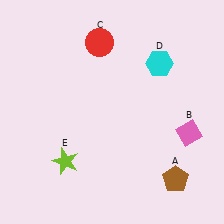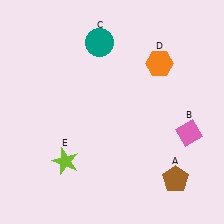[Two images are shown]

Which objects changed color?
C changed from red to teal. D changed from cyan to orange.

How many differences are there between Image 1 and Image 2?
There are 2 differences between the two images.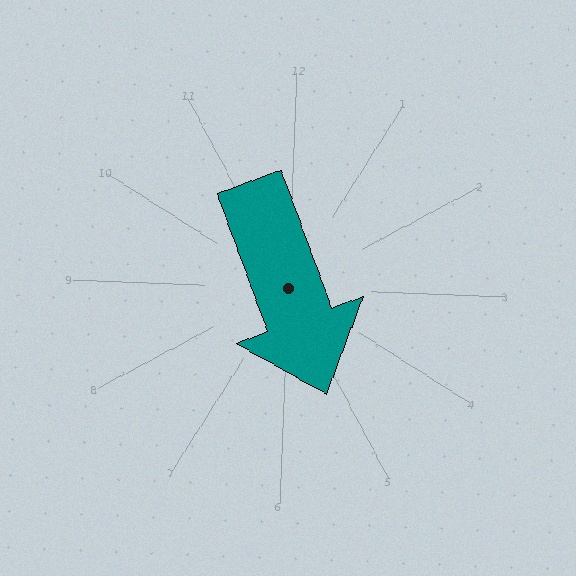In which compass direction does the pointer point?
South.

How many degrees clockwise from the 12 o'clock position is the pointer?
Approximately 158 degrees.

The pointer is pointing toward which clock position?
Roughly 5 o'clock.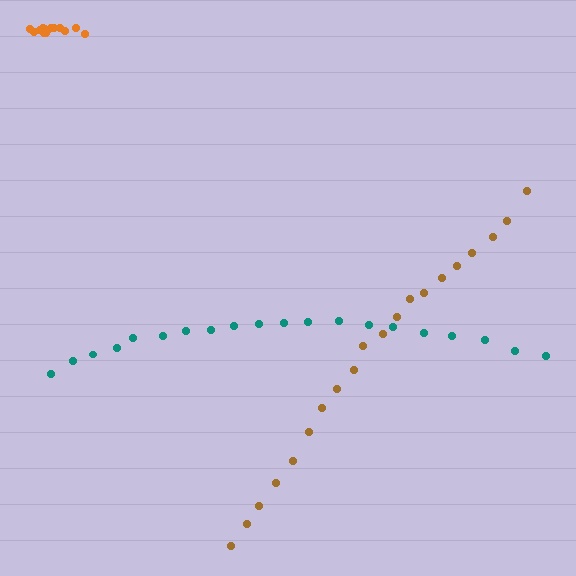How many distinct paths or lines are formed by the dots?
There are 3 distinct paths.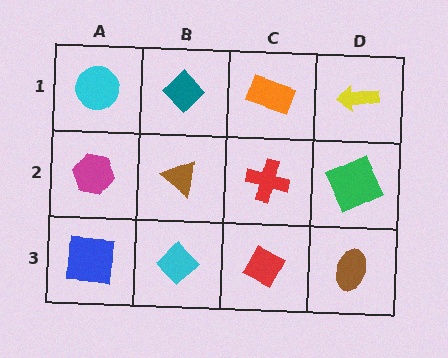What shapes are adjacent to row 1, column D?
A green square (row 2, column D), an orange rectangle (row 1, column C).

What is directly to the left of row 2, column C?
A brown triangle.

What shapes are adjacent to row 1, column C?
A red cross (row 2, column C), a teal diamond (row 1, column B), a yellow arrow (row 1, column D).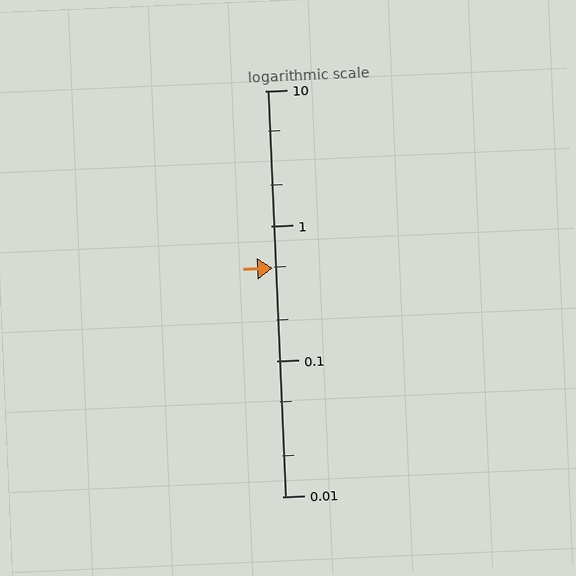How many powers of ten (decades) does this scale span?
The scale spans 3 decades, from 0.01 to 10.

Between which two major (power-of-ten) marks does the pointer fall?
The pointer is between 0.1 and 1.